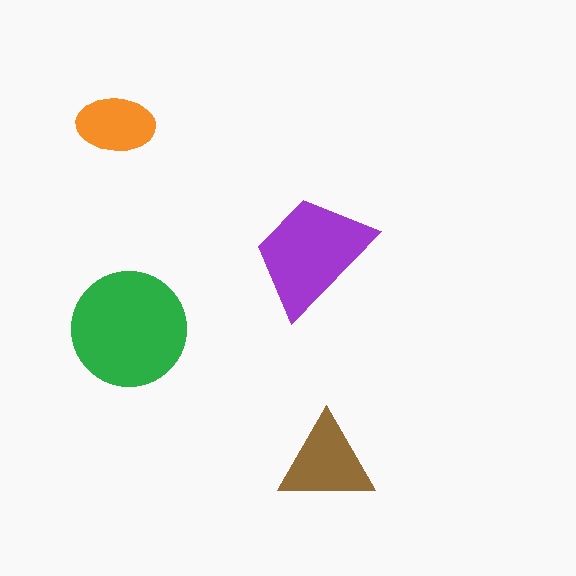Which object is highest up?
The orange ellipse is topmost.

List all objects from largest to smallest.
The green circle, the purple trapezoid, the brown triangle, the orange ellipse.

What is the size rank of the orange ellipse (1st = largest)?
4th.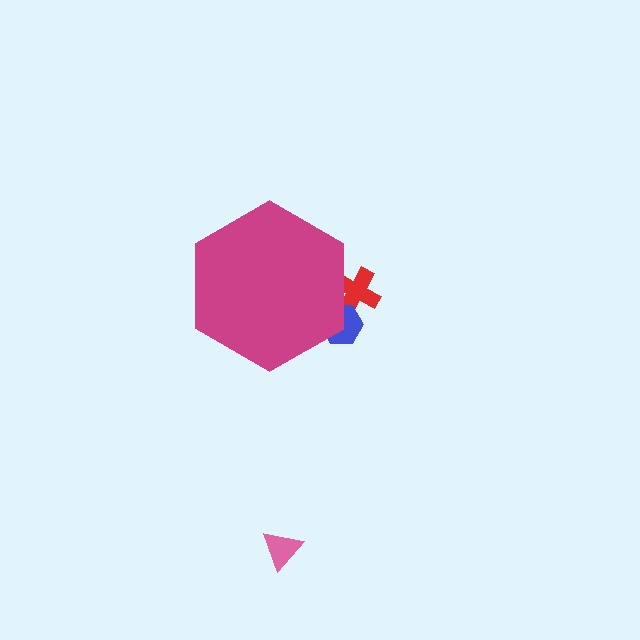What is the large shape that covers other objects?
A magenta hexagon.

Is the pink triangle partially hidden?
No, the pink triangle is fully visible.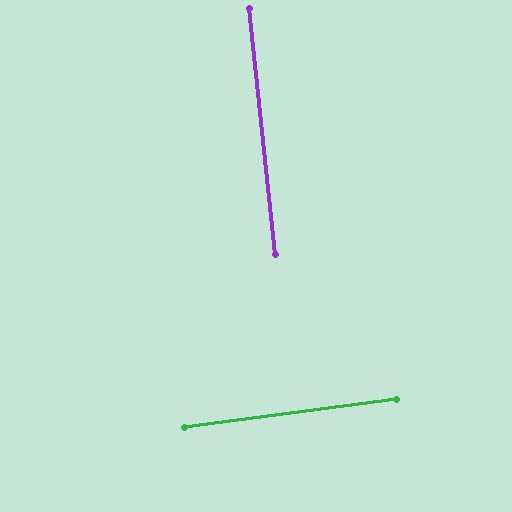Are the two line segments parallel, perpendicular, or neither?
Perpendicular — they meet at approximately 89°.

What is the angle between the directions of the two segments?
Approximately 89 degrees.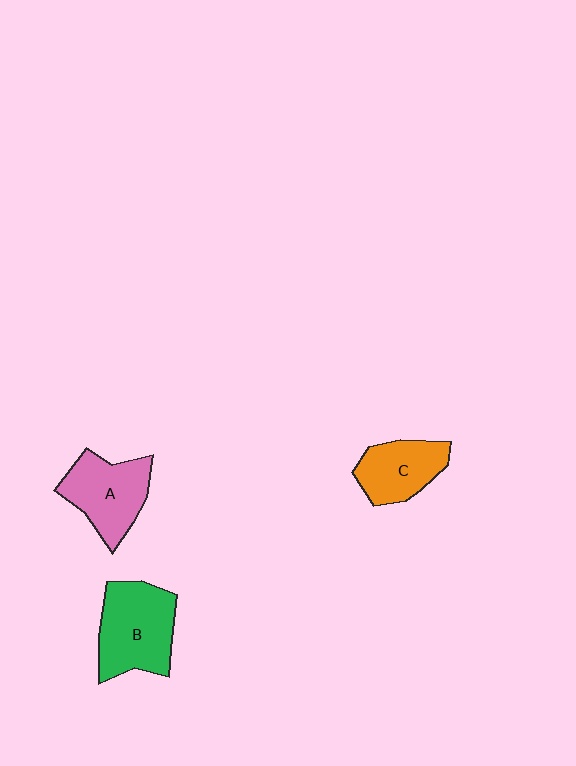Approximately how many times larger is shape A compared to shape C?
Approximately 1.2 times.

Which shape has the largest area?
Shape B (green).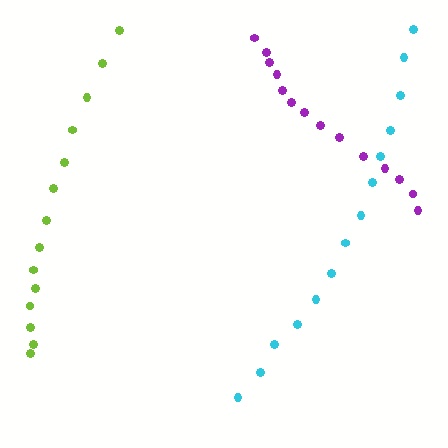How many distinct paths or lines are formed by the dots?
There are 3 distinct paths.